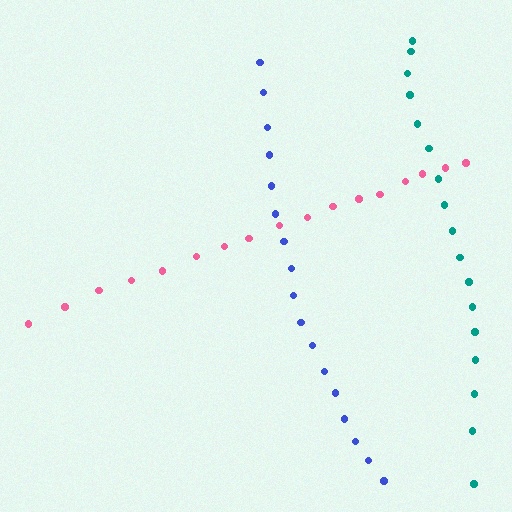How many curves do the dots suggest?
There are 3 distinct paths.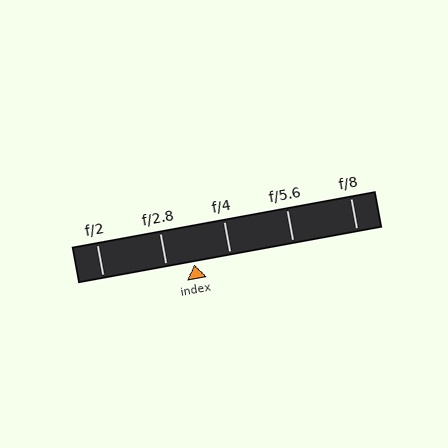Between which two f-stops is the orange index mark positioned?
The index mark is between f/2.8 and f/4.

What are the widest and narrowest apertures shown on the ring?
The widest aperture shown is f/2 and the narrowest is f/8.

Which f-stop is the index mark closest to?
The index mark is closest to f/2.8.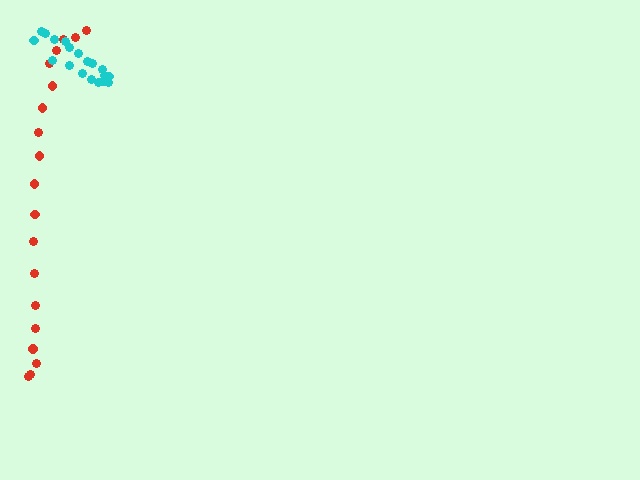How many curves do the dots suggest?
There are 2 distinct paths.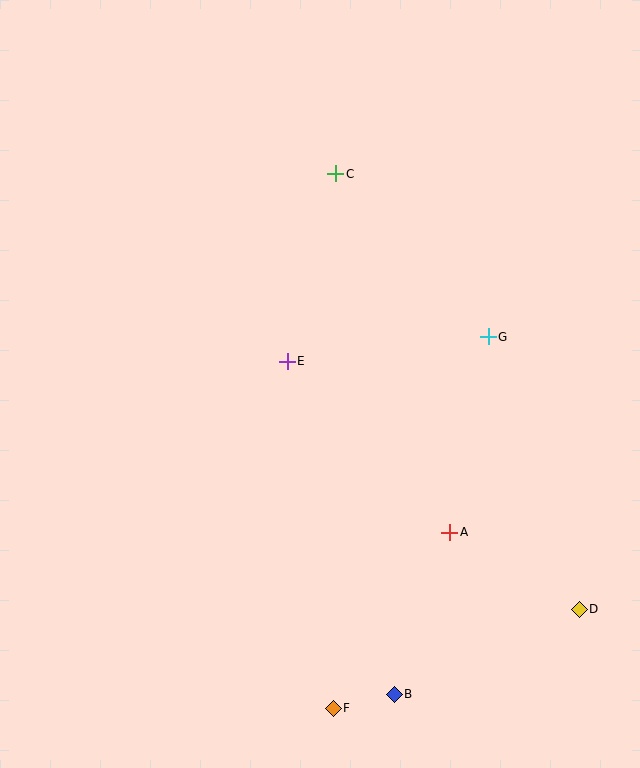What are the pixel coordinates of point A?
Point A is at (450, 532).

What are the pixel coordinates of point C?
Point C is at (336, 174).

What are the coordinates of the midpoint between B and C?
The midpoint between B and C is at (365, 434).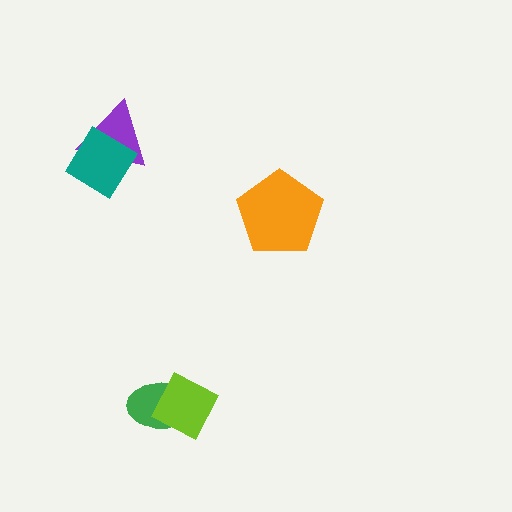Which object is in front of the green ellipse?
The lime diamond is in front of the green ellipse.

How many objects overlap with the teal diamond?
1 object overlaps with the teal diamond.